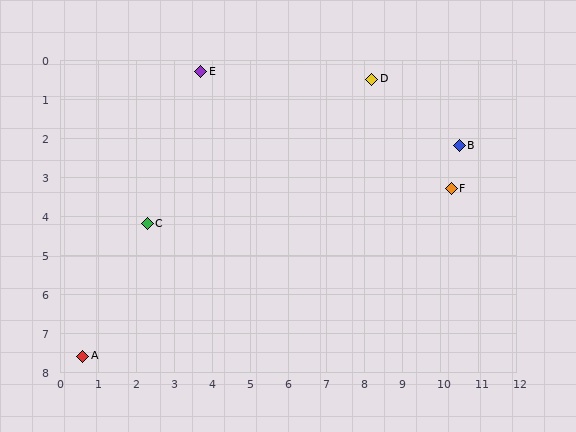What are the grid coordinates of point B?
Point B is at approximately (10.5, 2.2).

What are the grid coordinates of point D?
Point D is at approximately (8.2, 0.5).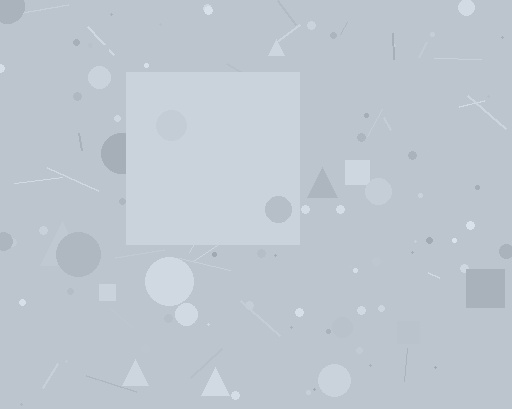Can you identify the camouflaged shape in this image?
The camouflaged shape is a square.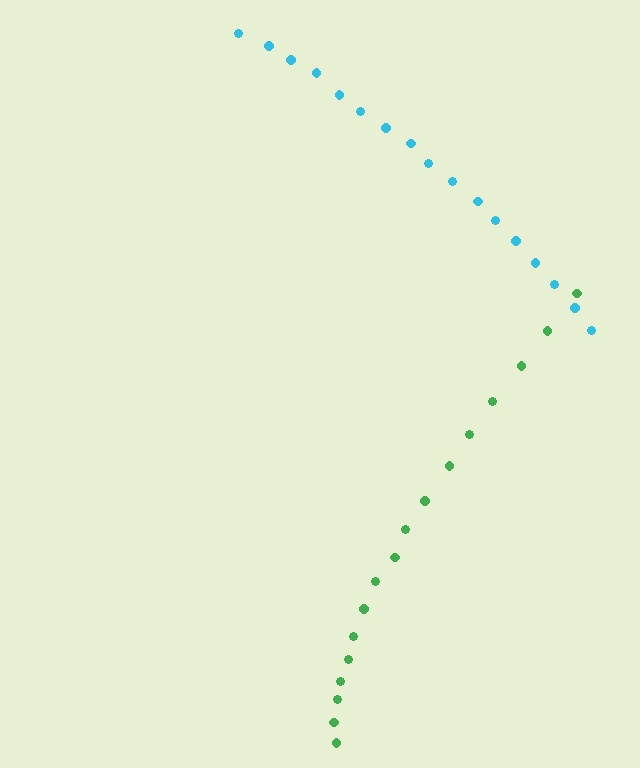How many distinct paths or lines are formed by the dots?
There are 2 distinct paths.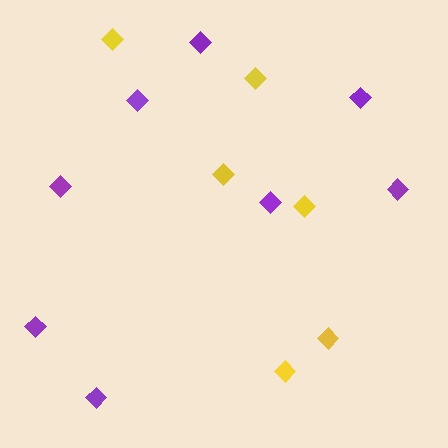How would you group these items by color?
There are 2 groups: one group of purple diamonds (8) and one group of yellow diamonds (6).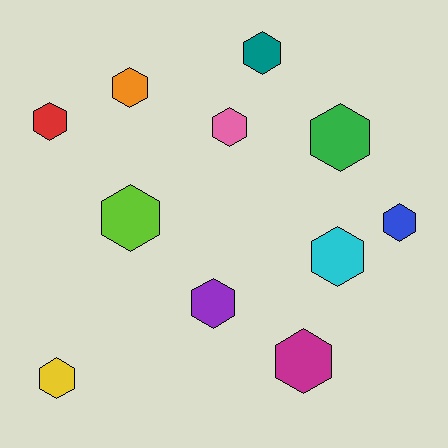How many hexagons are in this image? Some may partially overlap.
There are 11 hexagons.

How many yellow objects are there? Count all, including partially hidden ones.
There is 1 yellow object.